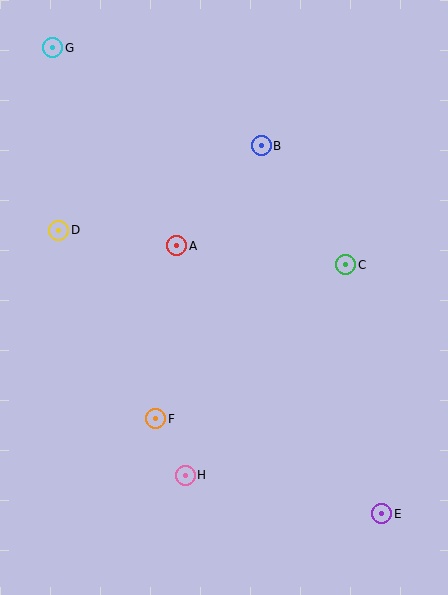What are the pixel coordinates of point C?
Point C is at (346, 265).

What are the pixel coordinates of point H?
Point H is at (185, 475).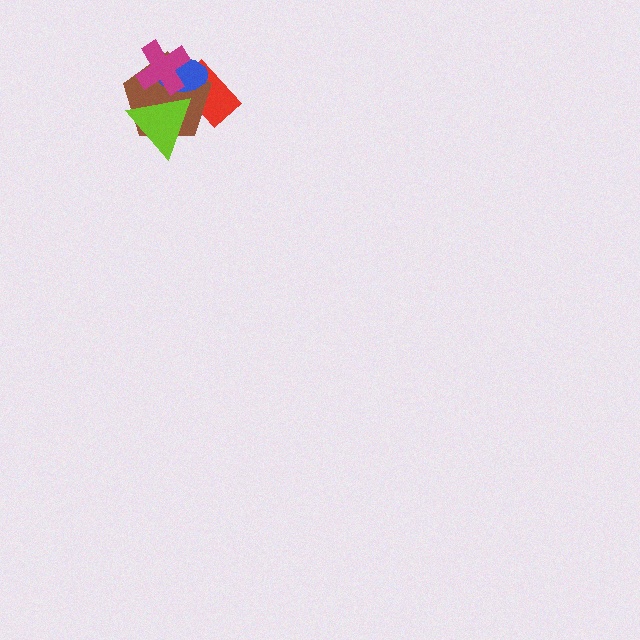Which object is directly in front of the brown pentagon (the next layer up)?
The blue ellipse is directly in front of the brown pentagon.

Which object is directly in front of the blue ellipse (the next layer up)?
The magenta cross is directly in front of the blue ellipse.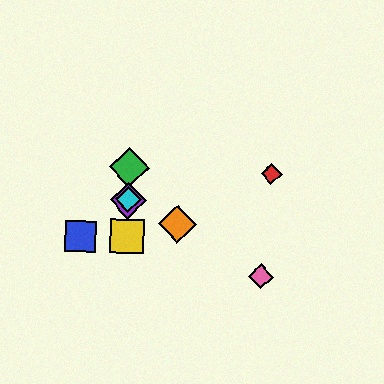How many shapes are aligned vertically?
4 shapes (the green diamond, the yellow square, the purple diamond, the cyan diamond) are aligned vertically.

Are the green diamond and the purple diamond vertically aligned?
Yes, both are at x≈129.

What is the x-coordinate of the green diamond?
The green diamond is at x≈129.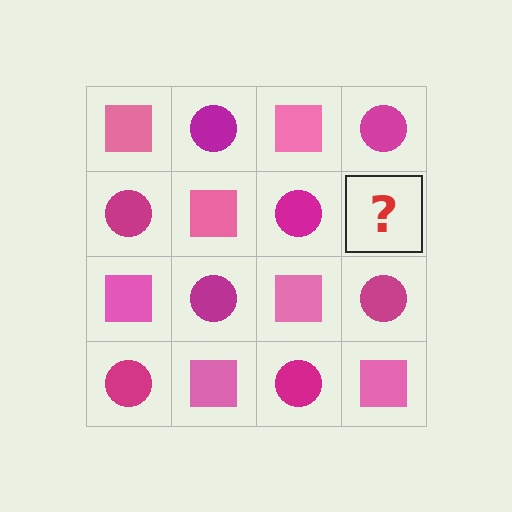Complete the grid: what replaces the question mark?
The question mark should be replaced with a pink square.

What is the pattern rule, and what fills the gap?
The rule is that it alternates pink square and magenta circle in a checkerboard pattern. The gap should be filled with a pink square.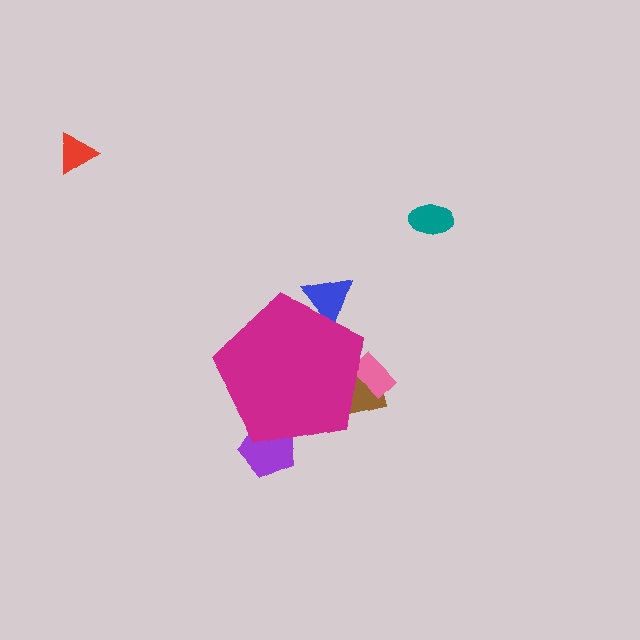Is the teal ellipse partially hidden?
No, the teal ellipse is fully visible.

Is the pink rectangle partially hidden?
Yes, the pink rectangle is partially hidden behind the magenta pentagon.